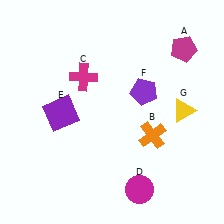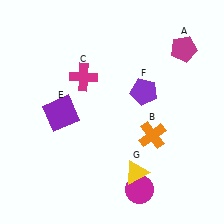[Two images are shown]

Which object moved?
The yellow triangle (G) moved down.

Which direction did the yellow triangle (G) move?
The yellow triangle (G) moved down.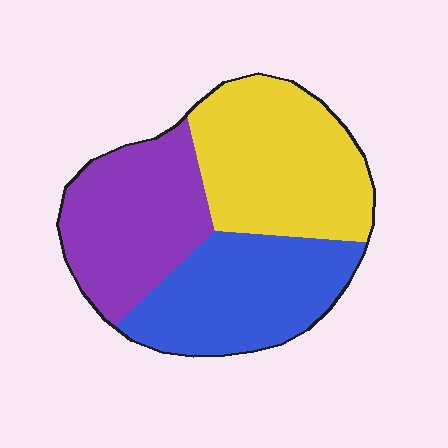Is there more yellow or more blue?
Yellow.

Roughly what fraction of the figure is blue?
Blue covers about 30% of the figure.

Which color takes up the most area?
Yellow, at roughly 35%.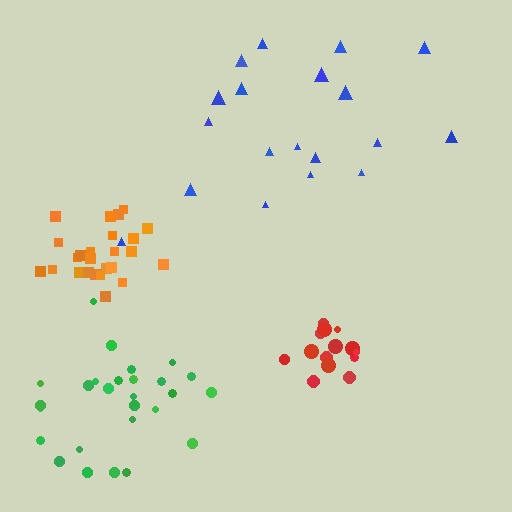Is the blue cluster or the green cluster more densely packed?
Green.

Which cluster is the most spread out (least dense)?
Blue.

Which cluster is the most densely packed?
Red.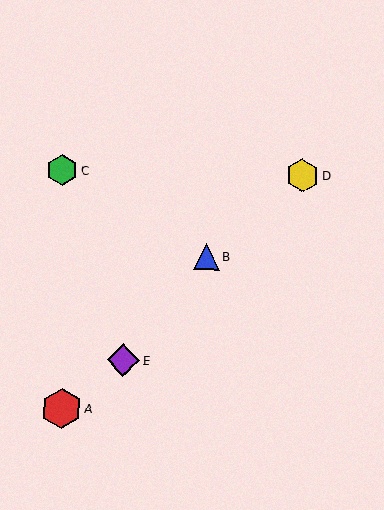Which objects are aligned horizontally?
Objects C, D are aligned horizontally.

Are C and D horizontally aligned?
Yes, both are at y≈170.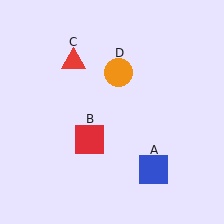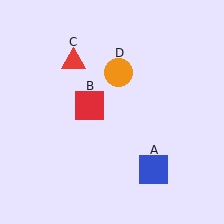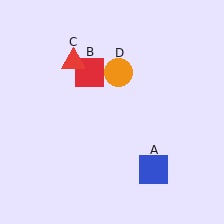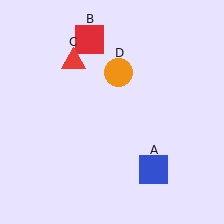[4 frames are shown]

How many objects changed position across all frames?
1 object changed position: red square (object B).